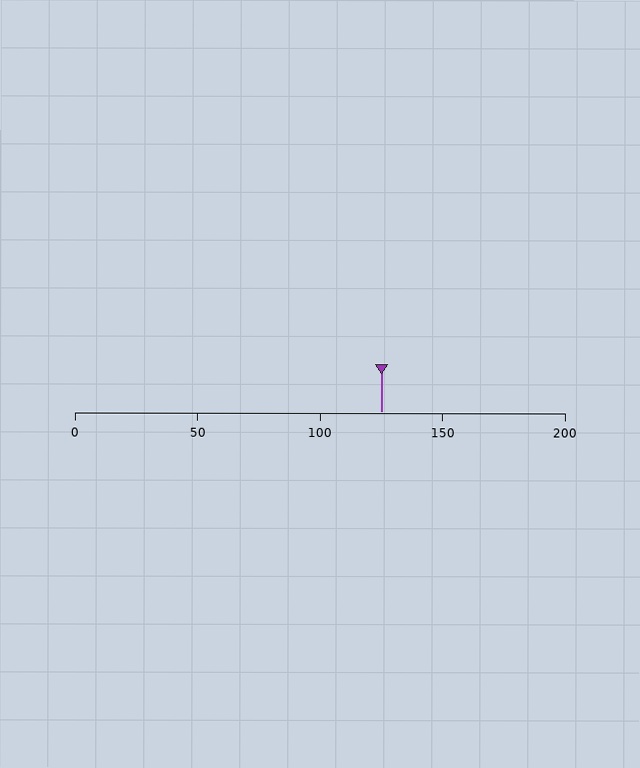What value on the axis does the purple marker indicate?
The marker indicates approximately 125.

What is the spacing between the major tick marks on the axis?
The major ticks are spaced 50 apart.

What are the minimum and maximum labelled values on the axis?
The axis runs from 0 to 200.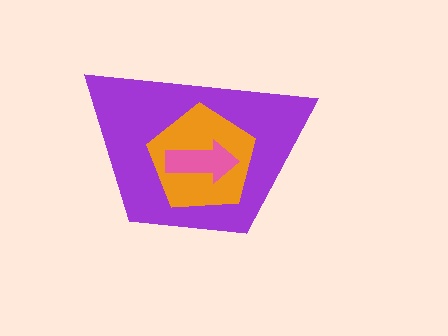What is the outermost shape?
The purple trapezoid.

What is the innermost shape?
The pink arrow.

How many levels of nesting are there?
3.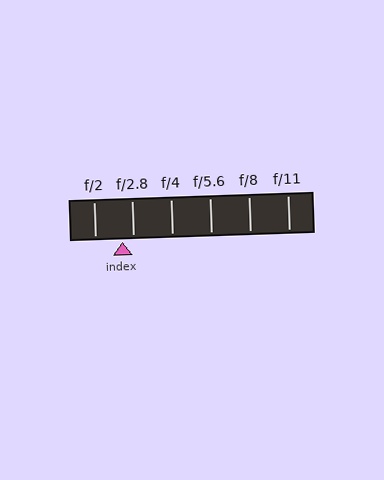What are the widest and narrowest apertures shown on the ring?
The widest aperture shown is f/2 and the narrowest is f/11.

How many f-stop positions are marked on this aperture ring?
There are 6 f-stop positions marked.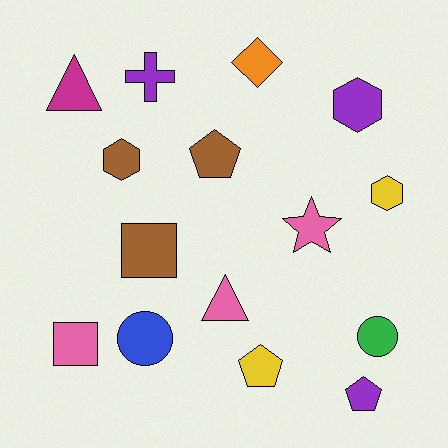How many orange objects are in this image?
There is 1 orange object.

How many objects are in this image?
There are 15 objects.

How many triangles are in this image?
There are 2 triangles.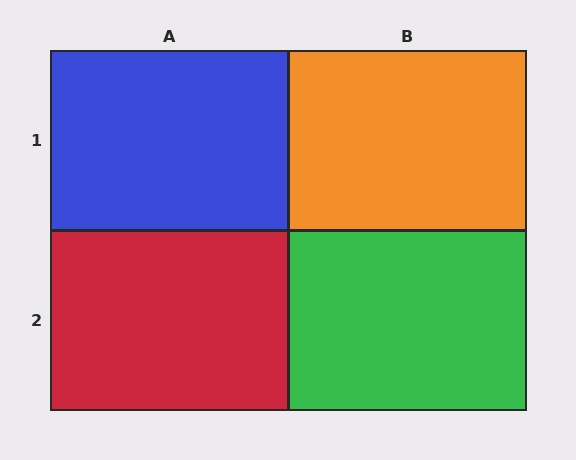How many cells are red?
1 cell is red.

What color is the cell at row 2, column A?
Red.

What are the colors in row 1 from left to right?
Blue, orange.